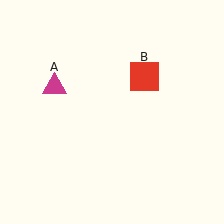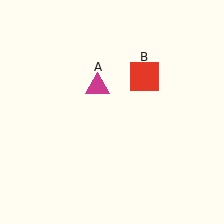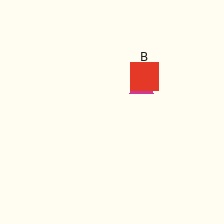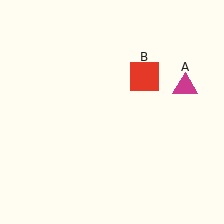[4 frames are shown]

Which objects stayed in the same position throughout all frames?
Red square (object B) remained stationary.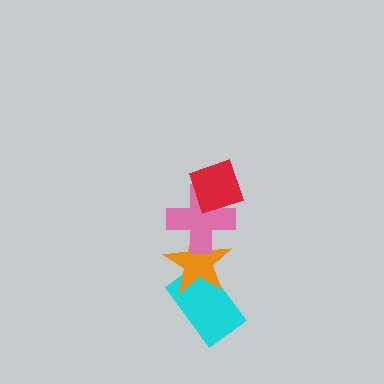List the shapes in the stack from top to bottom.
From top to bottom: the red diamond, the pink cross, the orange star, the cyan rectangle.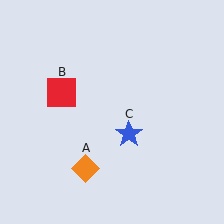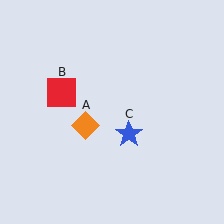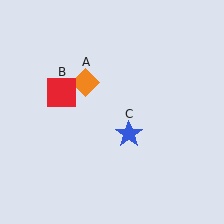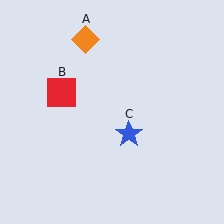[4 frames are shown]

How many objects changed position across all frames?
1 object changed position: orange diamond (object A).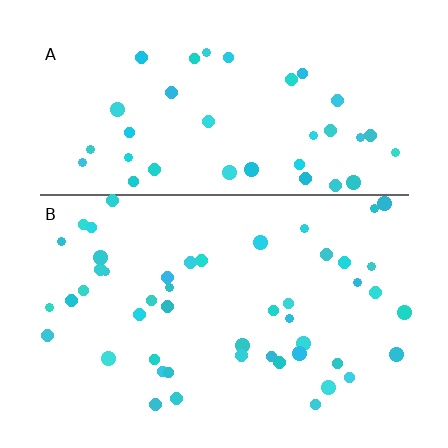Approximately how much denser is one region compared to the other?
Approximately 1.3× — region B over region A.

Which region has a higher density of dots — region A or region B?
B (the bottom).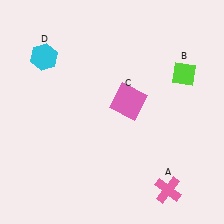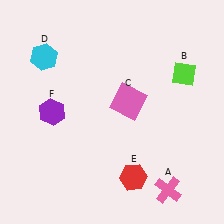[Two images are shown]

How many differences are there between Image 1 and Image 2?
There are 2 differences between the two images.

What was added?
A red hexagon (E), a purple hexagon (F) were added in Image 2.